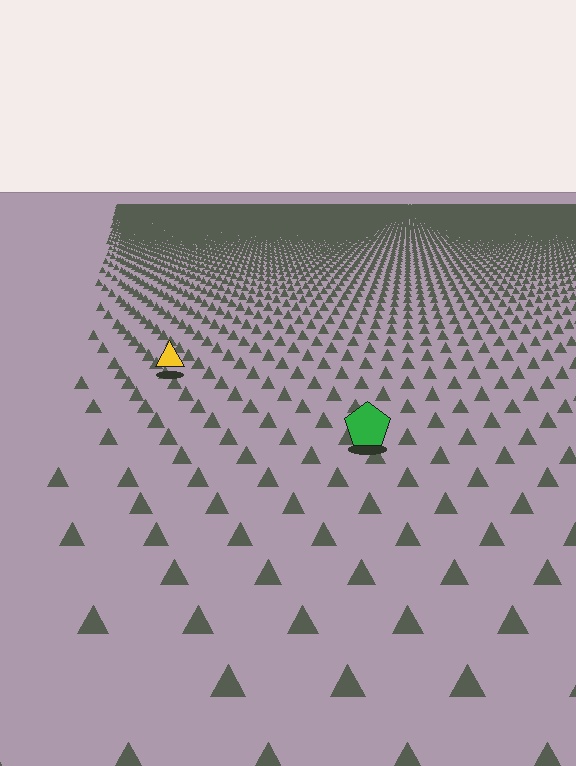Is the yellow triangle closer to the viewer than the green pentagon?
No. The green pentagon is closer — you can tell from the texture gradient: the ground texture is coarser near it.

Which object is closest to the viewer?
The green pentagon is closest. The texture marks near it are larger and more spread out.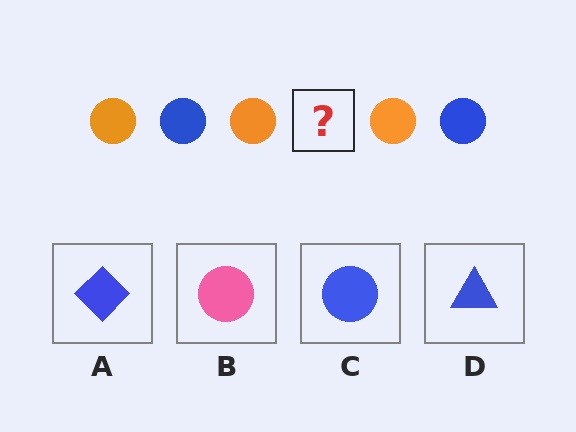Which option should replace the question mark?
Option C.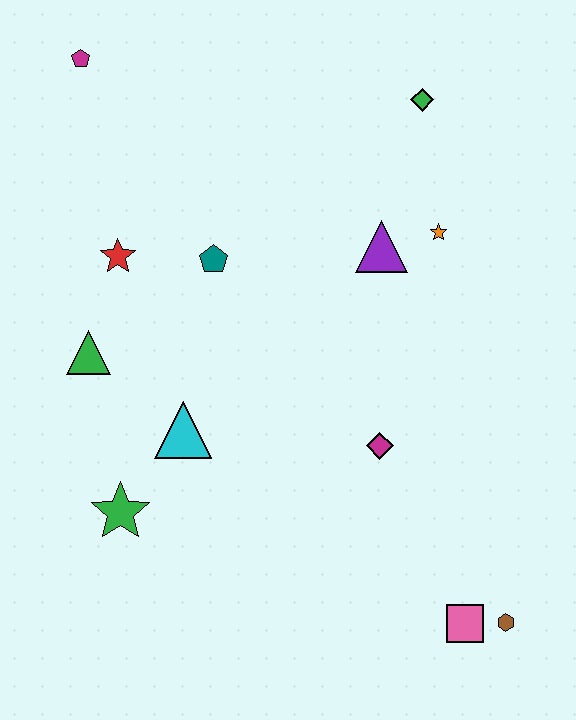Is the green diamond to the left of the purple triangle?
No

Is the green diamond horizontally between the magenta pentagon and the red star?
No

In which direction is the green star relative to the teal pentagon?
The green star is below the teal pentagon.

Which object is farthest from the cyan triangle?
The green diamond is farthest from the cyan triangle.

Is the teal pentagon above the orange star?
No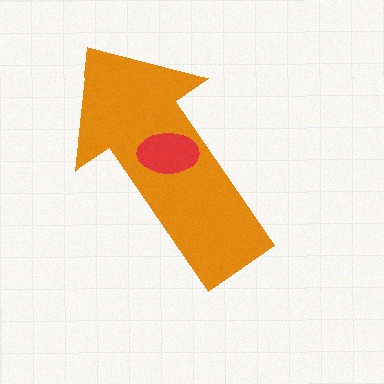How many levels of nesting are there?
2.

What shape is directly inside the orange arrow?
The red ellipse.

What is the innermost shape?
The red ellipse.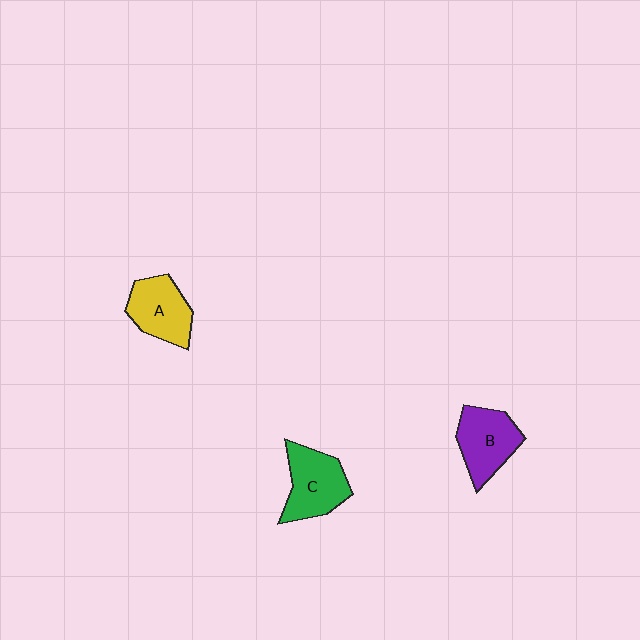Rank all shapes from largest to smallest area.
From largest to smallest: C (green), B (purple), A (yellow).